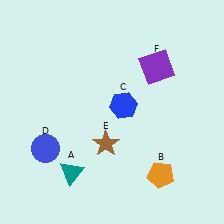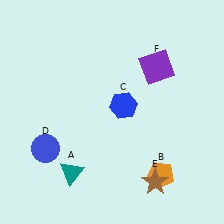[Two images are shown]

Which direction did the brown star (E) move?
The brown star (E) moved right.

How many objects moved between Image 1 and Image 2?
1 object moved between the two images.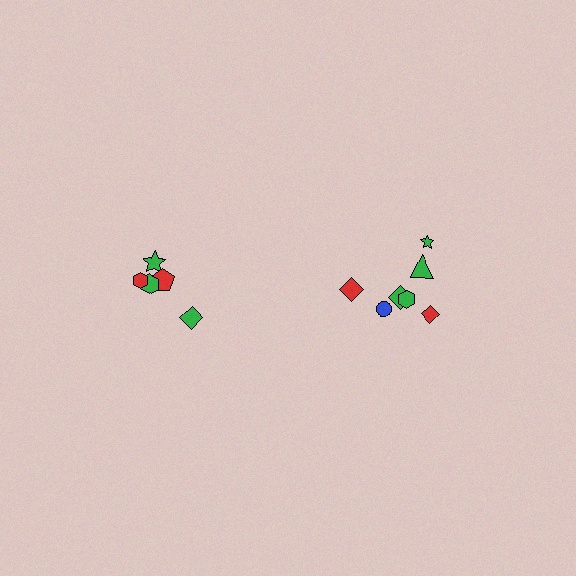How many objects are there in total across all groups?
There are 12 objects.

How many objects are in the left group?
There are 5 objects.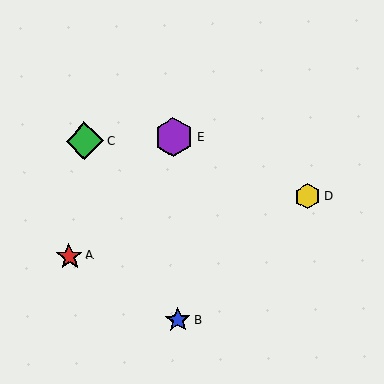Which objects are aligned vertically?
Objects B, E are aligned vertically.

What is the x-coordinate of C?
Object C is at x≈85.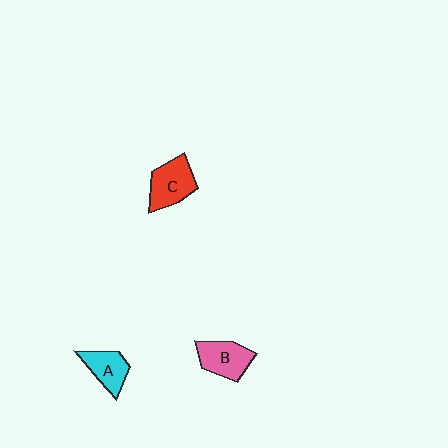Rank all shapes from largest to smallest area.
From largest to smallest: C (red), B (pink), A (cyan).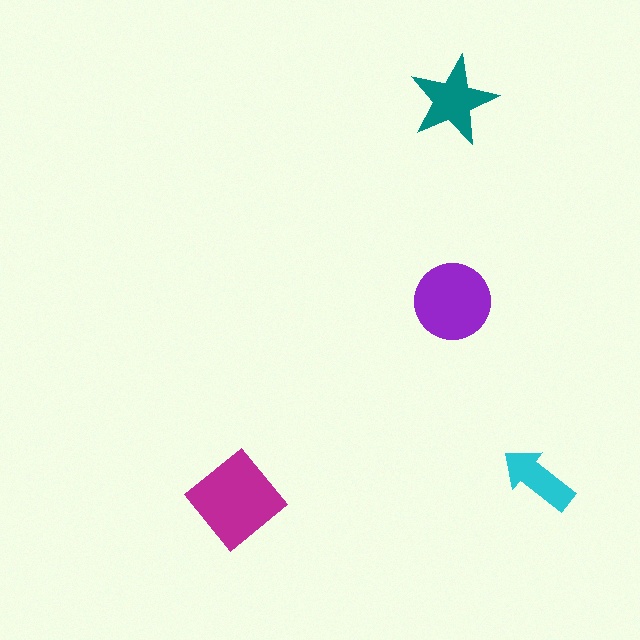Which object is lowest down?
The magenta diamond is bottommost.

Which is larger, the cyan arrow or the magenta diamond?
The magenta diamond.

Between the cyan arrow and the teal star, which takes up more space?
The teal star.